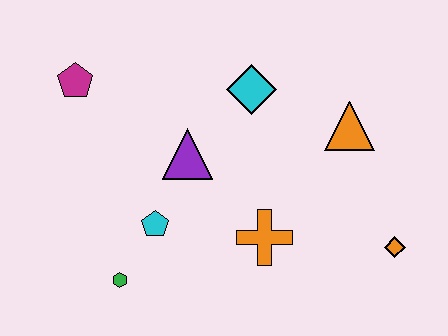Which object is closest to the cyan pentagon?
The green hexagon is closest to the cyan pentagon.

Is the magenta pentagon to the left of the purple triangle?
Yes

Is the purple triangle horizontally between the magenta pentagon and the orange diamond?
Yes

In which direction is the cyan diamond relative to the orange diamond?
The cyan diamond is above the orange diamond.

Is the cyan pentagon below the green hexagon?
No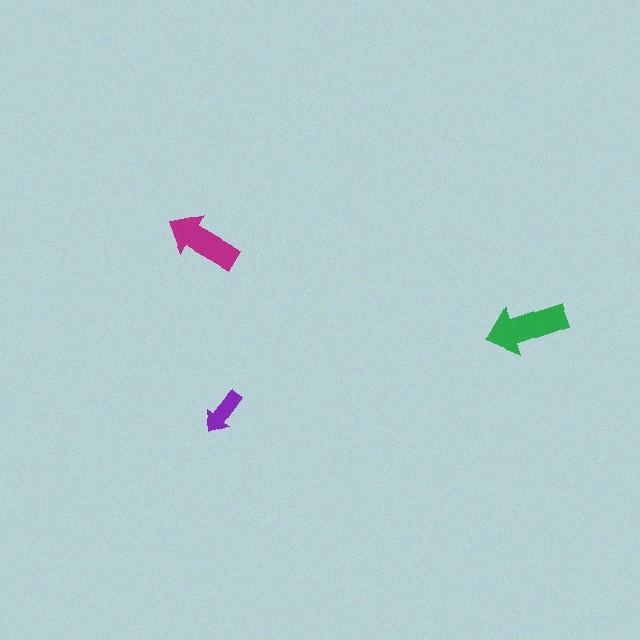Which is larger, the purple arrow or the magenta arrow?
The magenta one.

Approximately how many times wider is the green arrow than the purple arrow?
About 1.5 times wider.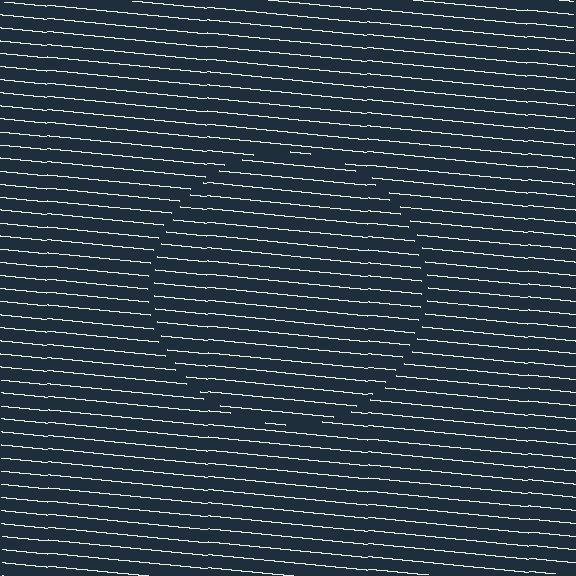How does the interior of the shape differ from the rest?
The interior of the shape contains the same grating, shifted by half a period — the contour is defined by the phase discontinuity where line-ends from the inner and outer gratings abut.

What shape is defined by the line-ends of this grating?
An illusory circle. The interior of the shape contains the same grating, shifted by half a period — the contour is defined by the phase discontinuity where line-ends from the inner and outer gratings abut.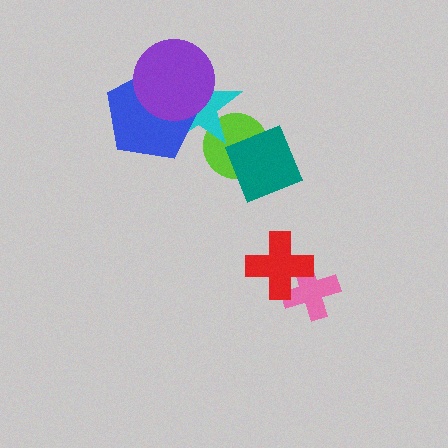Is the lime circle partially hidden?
Yes, it is partially covered by another shape.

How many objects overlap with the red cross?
1 object overlaps with the red cross.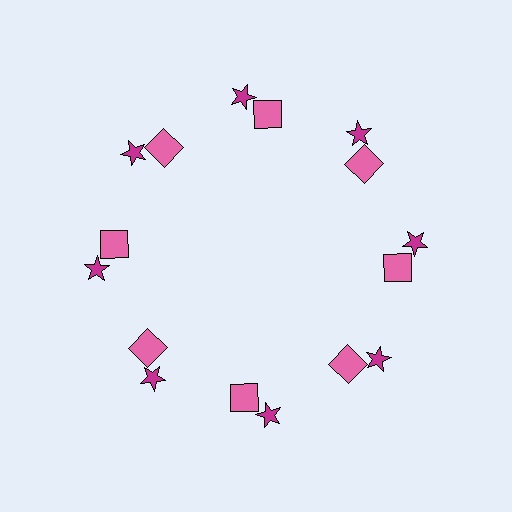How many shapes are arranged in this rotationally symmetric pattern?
There are 16 shapes, arranged in 8 groups of 2.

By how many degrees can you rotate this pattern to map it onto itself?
The pattern maps onto itself every 45 degrees of rotation.